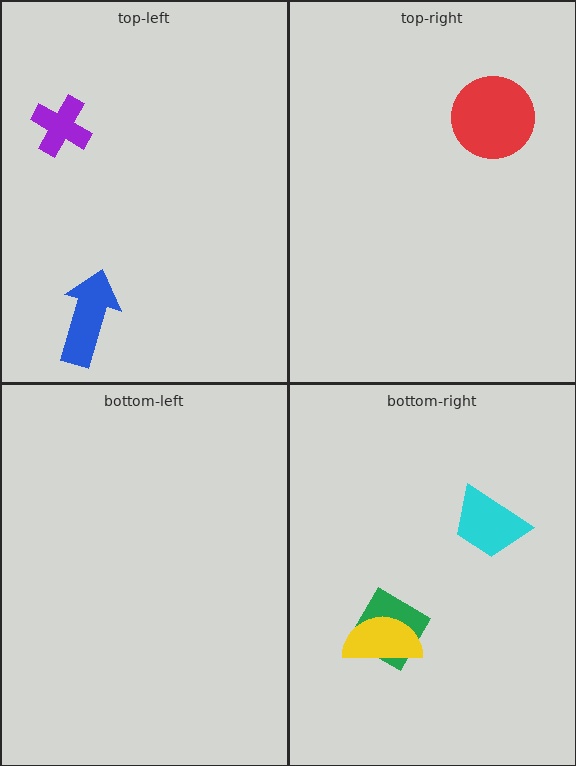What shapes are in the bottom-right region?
The cyan trapezoid, the green diamond, the yellow semicircle.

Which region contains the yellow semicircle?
The bottom-right region.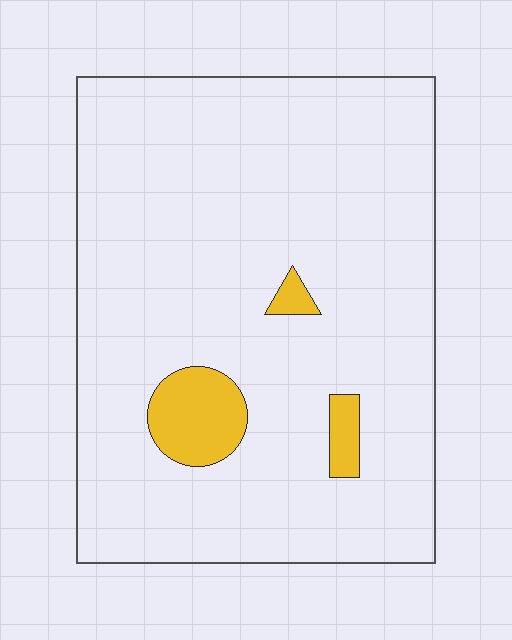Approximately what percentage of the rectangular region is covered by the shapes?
Approximately 5%.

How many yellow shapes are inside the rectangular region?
3.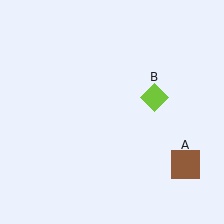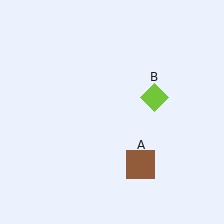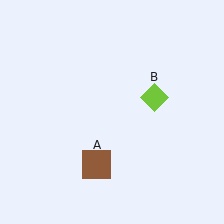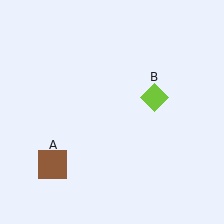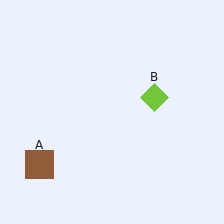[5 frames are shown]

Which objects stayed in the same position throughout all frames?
Lime diamond (object B) remained stationary.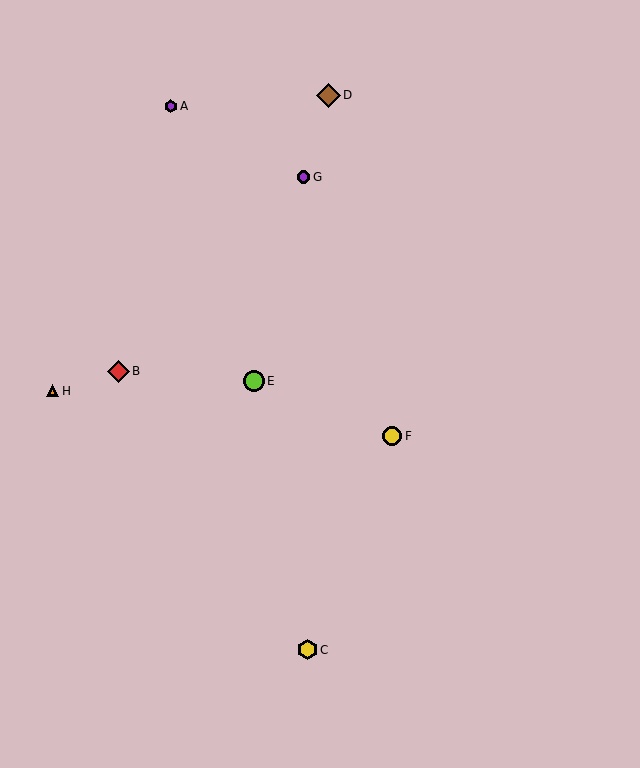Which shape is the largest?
The brown diamond (labeled D) is the largest.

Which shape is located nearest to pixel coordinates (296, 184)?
The purple circle (labeled G) at (304, 177) is nearest to that location.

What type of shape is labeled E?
Shape E is a lime circle.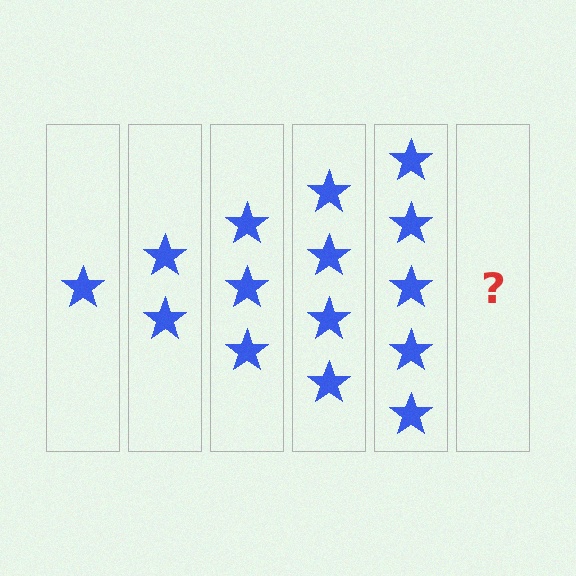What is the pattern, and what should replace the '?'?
The pattern is that each step adds one more star. The '?' should be 6 stars.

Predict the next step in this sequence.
The next step is 6 stars.